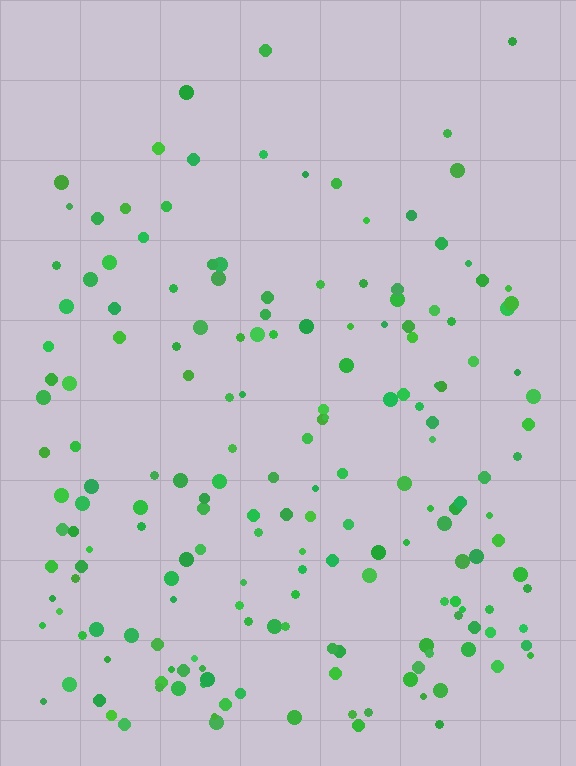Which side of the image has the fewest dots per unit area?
The top.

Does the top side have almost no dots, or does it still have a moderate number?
Still a moderate number, just noticeably fewer than the bottom.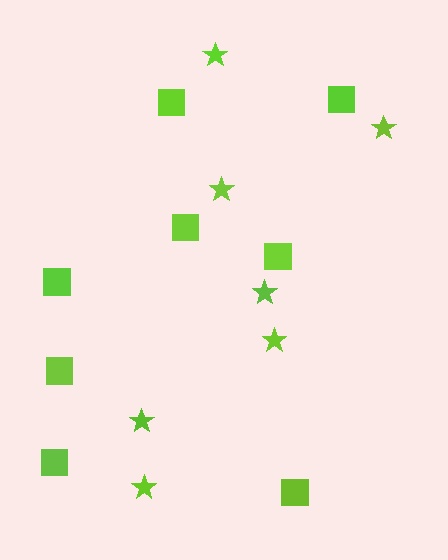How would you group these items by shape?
There are 2 groups: one group of squares (8) and one group of stars (7).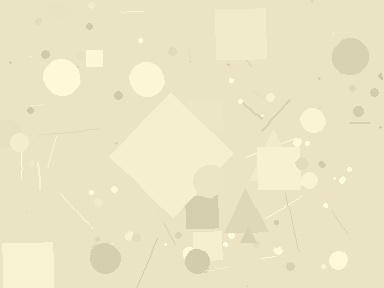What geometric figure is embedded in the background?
A diamond is embedded in the background.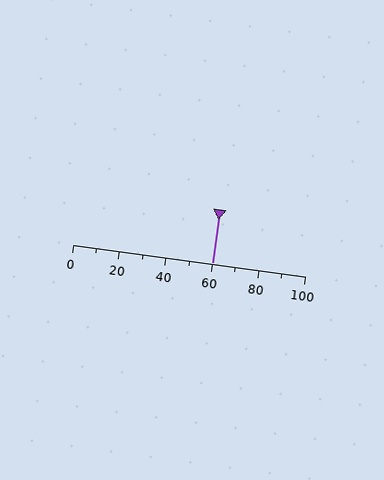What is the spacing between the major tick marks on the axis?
The major ticks are spaced 20 apart.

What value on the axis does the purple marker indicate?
The marker indicates approximately 60.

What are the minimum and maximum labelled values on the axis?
The axis runs from 0 to 100.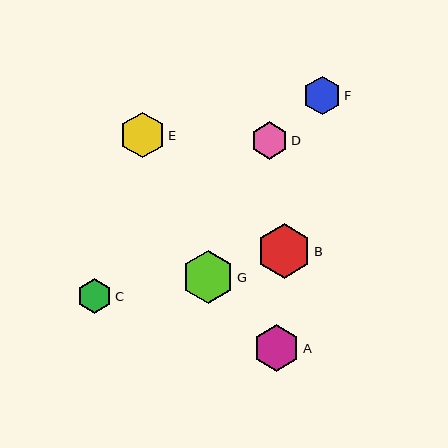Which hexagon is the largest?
Hexagon B is the largest with a size of approximately 55 pixels.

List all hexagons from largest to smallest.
From largest to smallest: B, G, A, E, F, D, C.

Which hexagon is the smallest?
Hexagon C is the smallest with a size of approximately 35 pixels.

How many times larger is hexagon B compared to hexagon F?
Hexagon B is approximately 1.4 times the size of hexagon F.